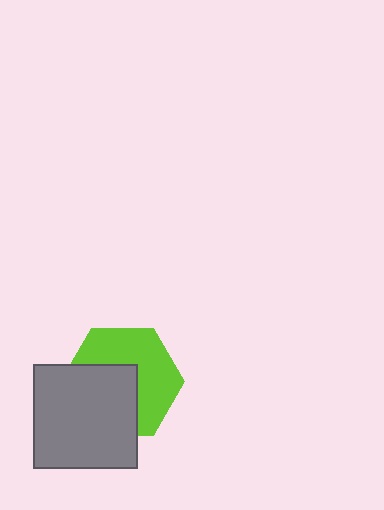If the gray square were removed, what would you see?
You would see the complete lime hexagon.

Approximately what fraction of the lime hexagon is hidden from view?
Roughly 46% of the lime hexagon is hidden behind the gray square.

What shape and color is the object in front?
The object in front is a gray square.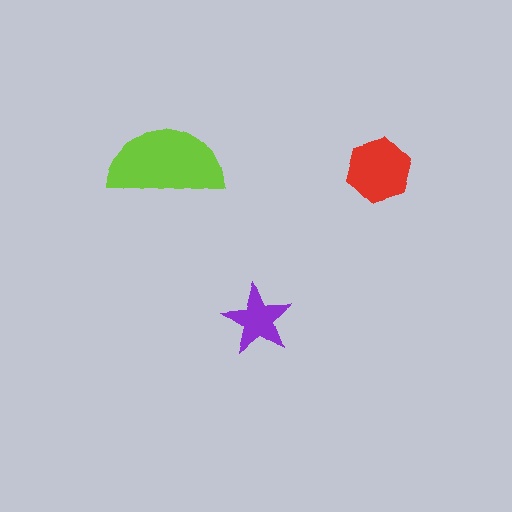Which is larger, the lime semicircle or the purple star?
The lime semicircle.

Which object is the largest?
The lime semicircle.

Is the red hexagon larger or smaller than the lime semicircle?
Smaller.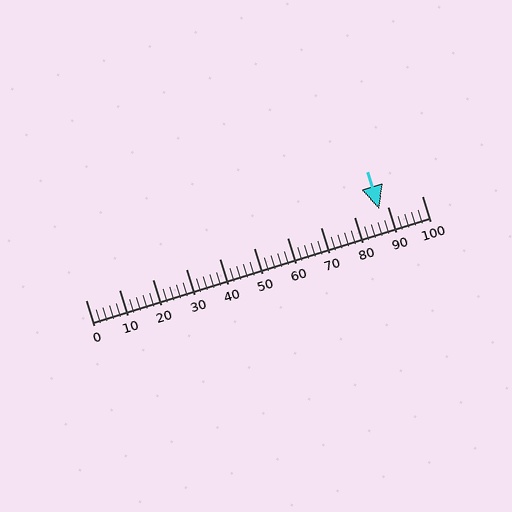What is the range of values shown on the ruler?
The ruler shows values from 0 to 100.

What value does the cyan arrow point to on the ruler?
The cyan arrow points to approximately 87.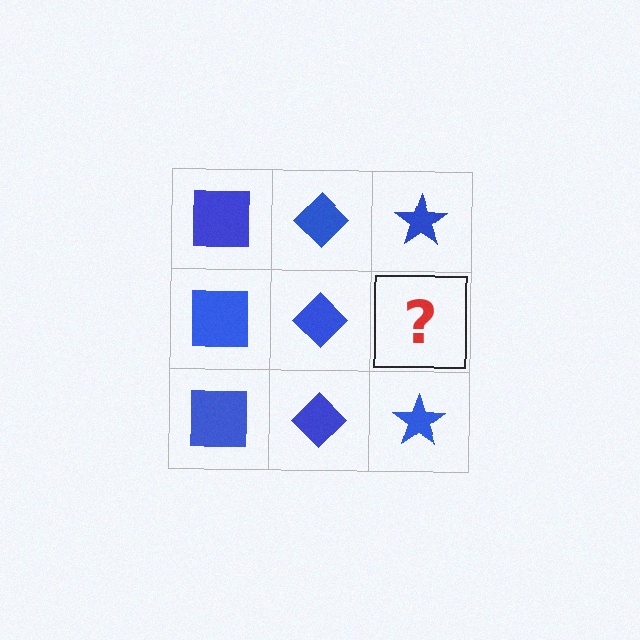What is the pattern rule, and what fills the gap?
The rule is that each column has a consistent shape. The gap should be filled with a blue star.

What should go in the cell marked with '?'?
The missing cell should contain a blue star.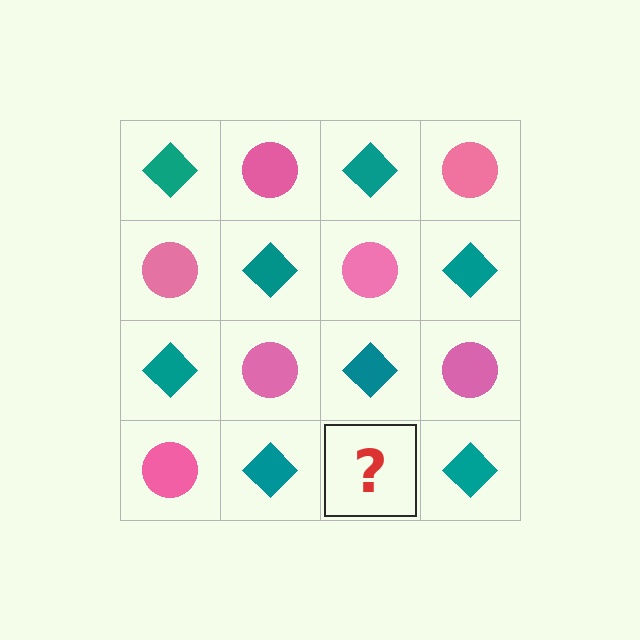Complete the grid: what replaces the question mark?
The question mark should be replaced with a pink circle.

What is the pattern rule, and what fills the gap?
The rule is that it alternates teal diamond and pink circle in a checkerboard pattern. The gap should be filled with a pink circle.